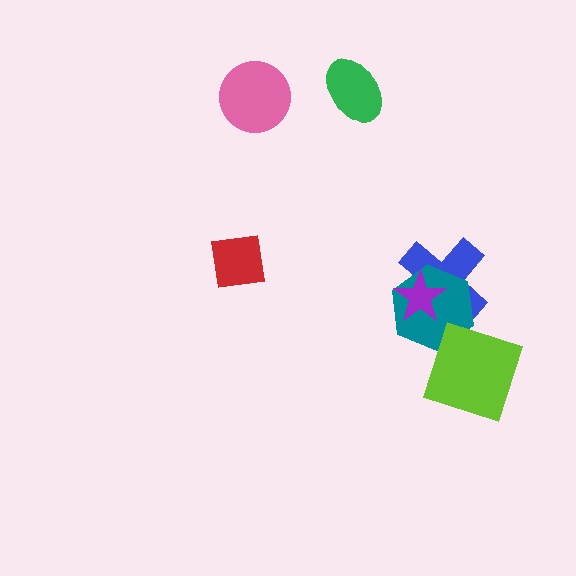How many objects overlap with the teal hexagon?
2 objects overlap with the teal hexagon.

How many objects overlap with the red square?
0 objects overlap with the red square.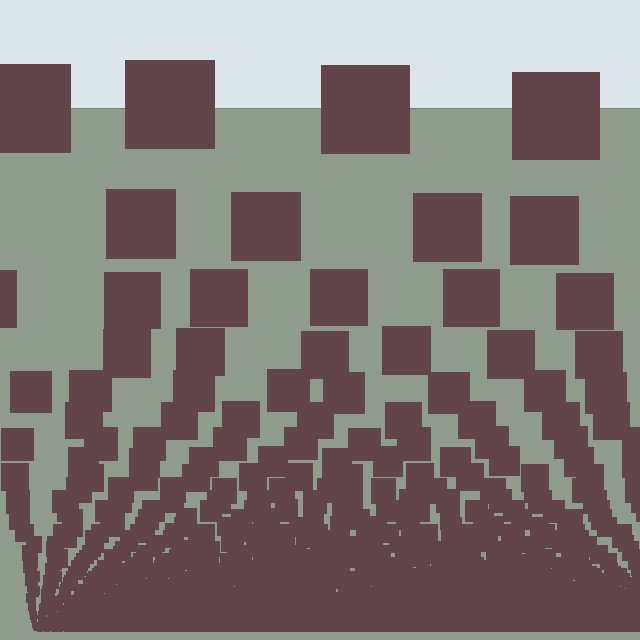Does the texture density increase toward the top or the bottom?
Density increases toward the bottom.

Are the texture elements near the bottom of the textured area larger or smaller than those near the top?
Smaller. The gradient is inverted — elements near the bottom are smaller and denser.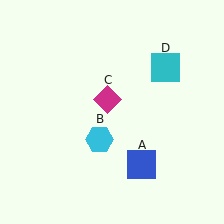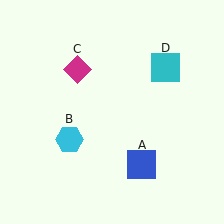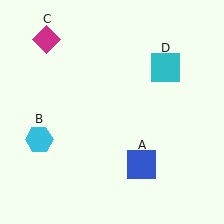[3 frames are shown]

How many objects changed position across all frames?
2 objects changed position: cyan hexagon (object B), magenta diamond (object C).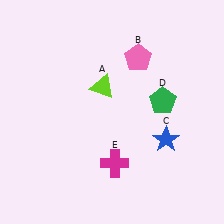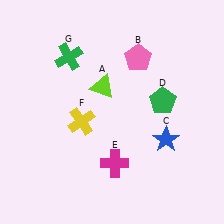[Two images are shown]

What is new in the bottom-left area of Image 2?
A yellow cross (F) was added in the bottom-left area of Image 2.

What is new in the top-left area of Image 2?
A green cross (G) was added in the top-left area of Image 2.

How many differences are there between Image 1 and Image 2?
There are 2 differences between the two images.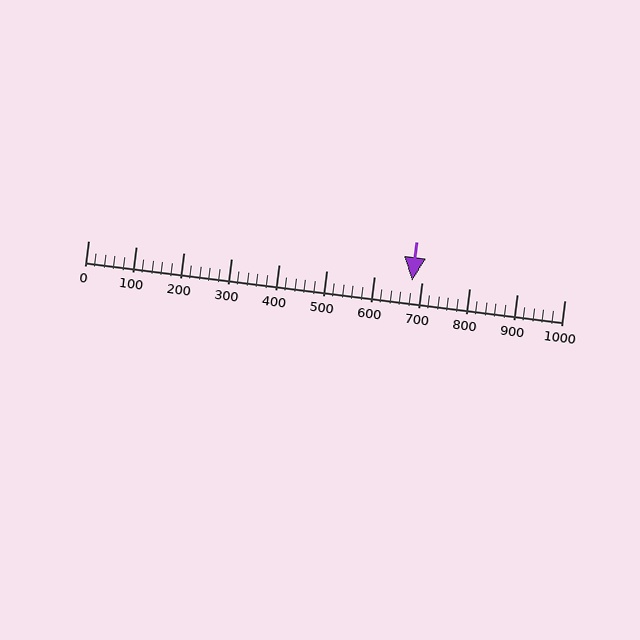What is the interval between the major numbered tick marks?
The major tick marks are spaced 100 units apart.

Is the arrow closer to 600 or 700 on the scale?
The arrow is closer to 700.